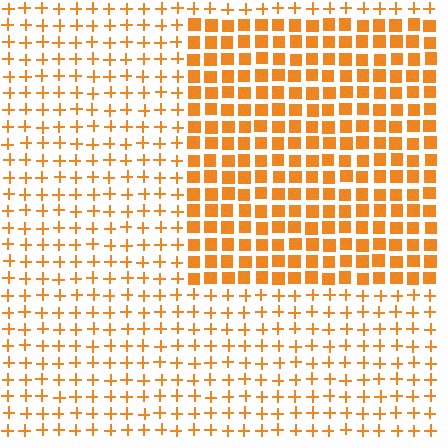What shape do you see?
I see a rectangle.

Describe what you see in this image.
The image is filled with small orange elements arranged in a uniform grid. A rectangle-shaped region contains squares, while the surrounding area contains plus signs. The boundary is defined purely by the change in element shape.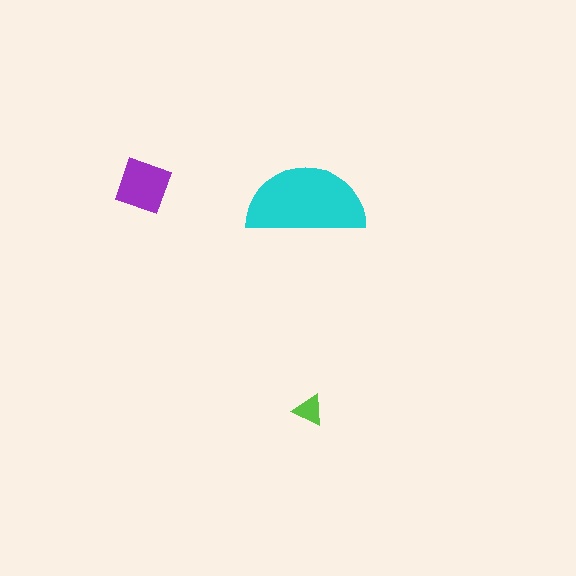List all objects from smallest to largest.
The lime triangle, the purple diamond, the cyan semicircle.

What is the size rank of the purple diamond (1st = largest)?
2nd.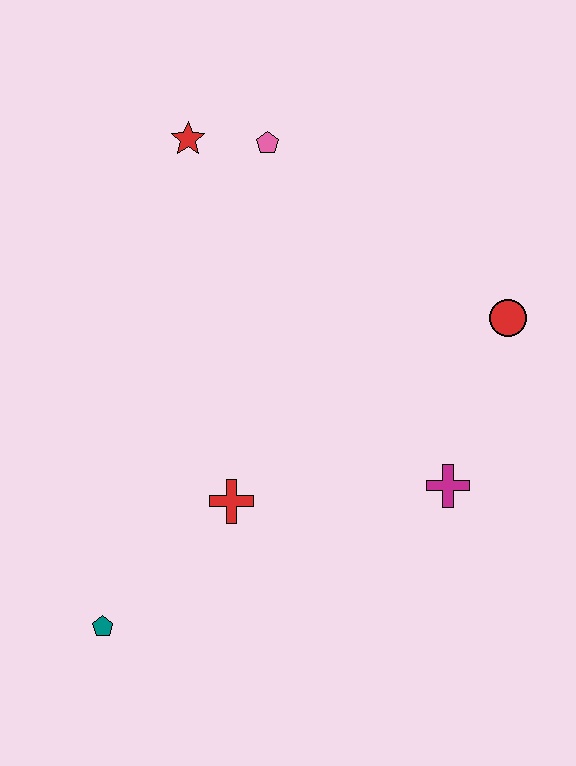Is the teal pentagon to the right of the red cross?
No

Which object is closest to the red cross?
The teal pentagon is closest to the red cross.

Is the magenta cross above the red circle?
No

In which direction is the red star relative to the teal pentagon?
The red star is above the teal pentagon.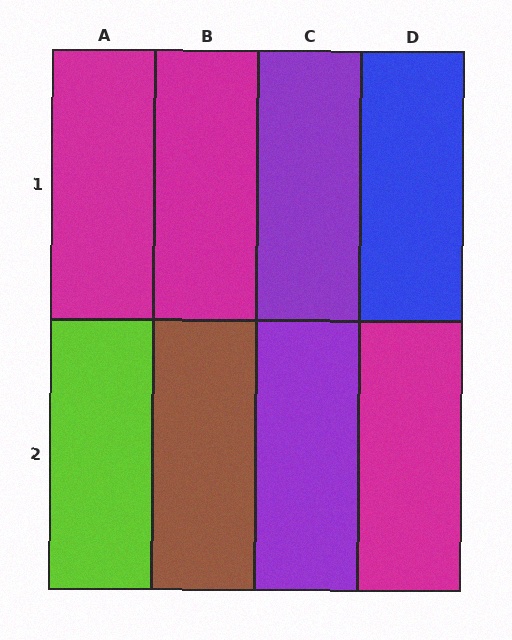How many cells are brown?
1 cell is brown.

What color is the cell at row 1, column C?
Purple.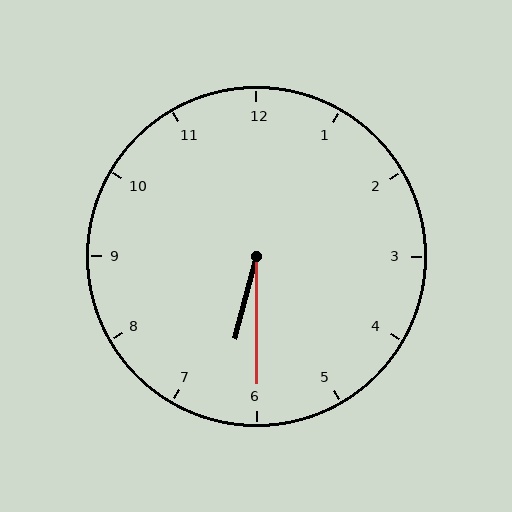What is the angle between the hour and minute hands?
Approximately 15 degrees.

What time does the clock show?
6:30.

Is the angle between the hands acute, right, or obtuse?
It is acute.